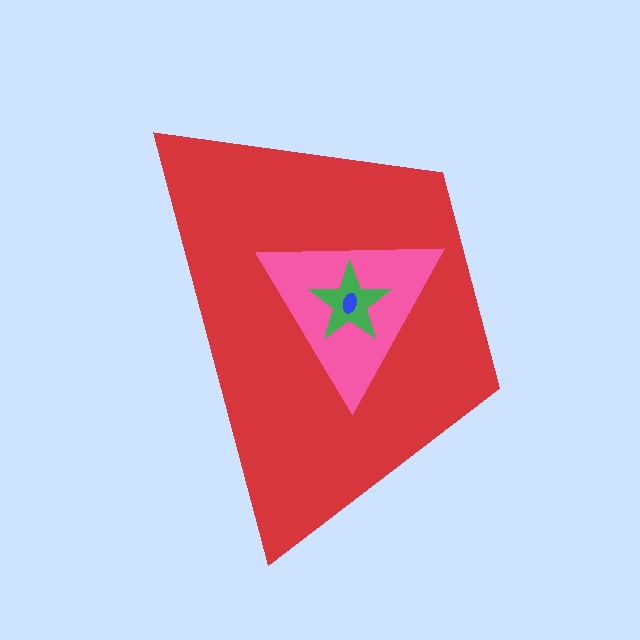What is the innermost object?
The blue ellipse.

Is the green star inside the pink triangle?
Yes.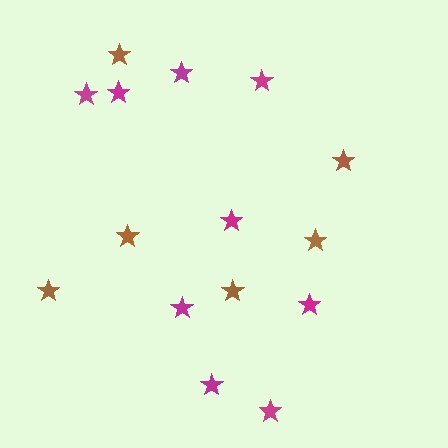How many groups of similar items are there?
There are 2 groups: one group of magenta stars (9) and one group of brown stars (6).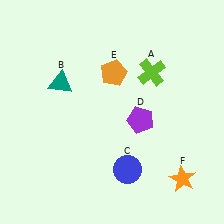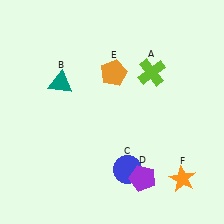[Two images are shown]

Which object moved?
The purple pentagon (D) moved down.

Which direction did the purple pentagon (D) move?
The purple pentagon (D) moved down.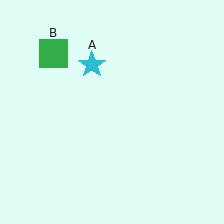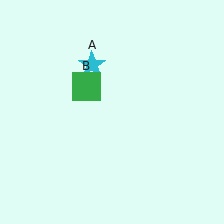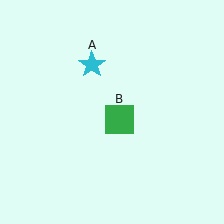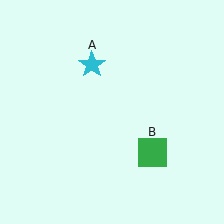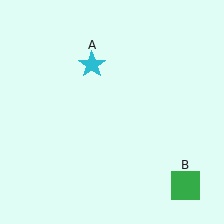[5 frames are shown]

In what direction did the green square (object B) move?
The green square (object B) moved down and to the right.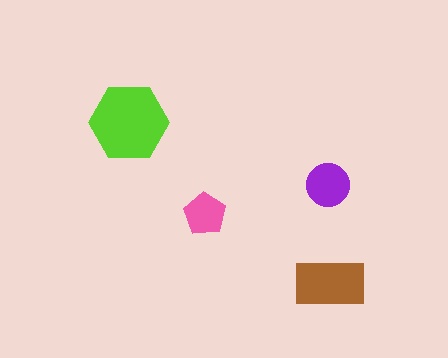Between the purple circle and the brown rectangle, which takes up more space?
The brown rectangle.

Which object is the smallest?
The pink pentagon.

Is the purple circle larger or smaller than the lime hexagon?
Smaller.